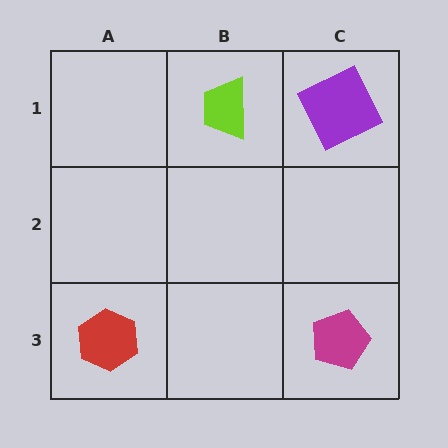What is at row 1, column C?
A purple square.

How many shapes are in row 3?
2 shapes.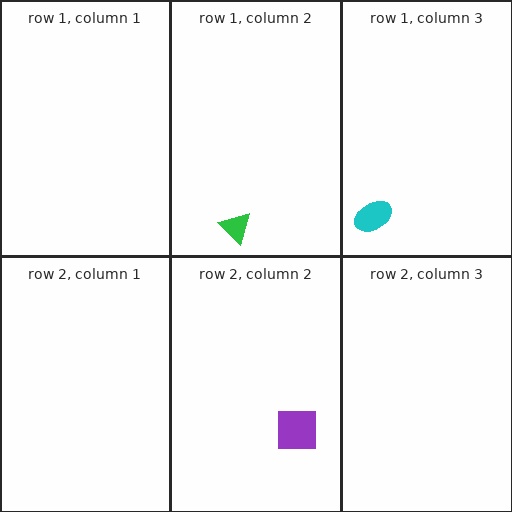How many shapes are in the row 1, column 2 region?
1.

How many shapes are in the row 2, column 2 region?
1.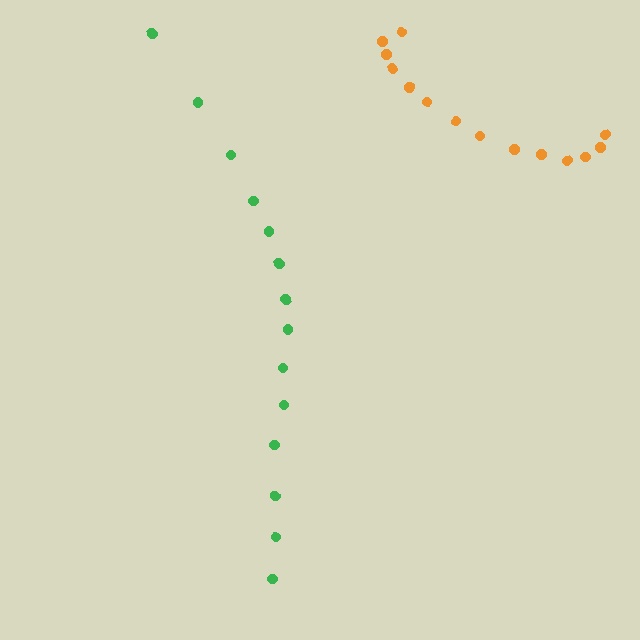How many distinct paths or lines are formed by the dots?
There are 2 distinct paths.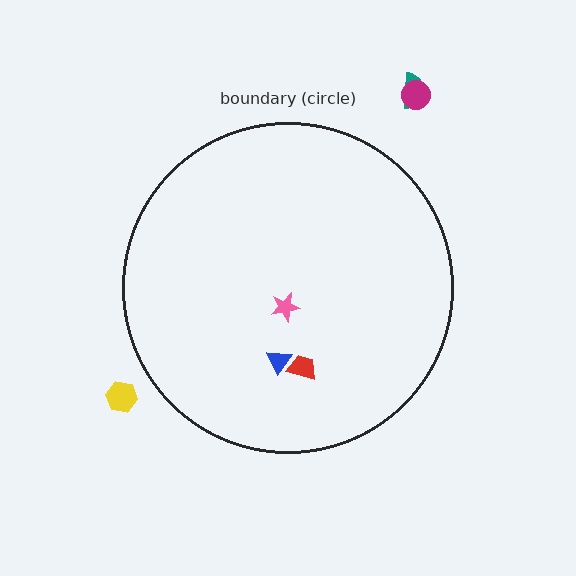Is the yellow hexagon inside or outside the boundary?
Outside.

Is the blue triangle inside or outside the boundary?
Inside.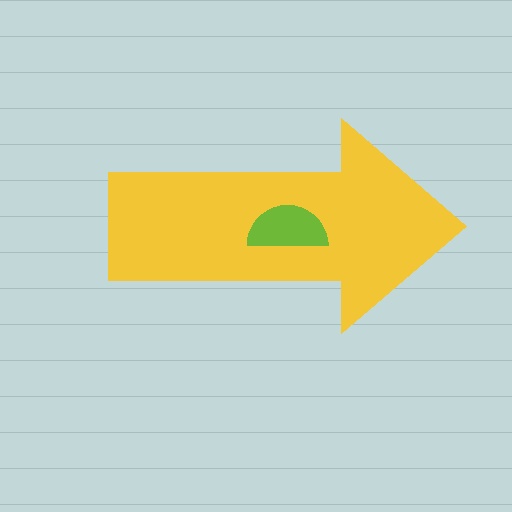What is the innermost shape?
The lime semicircle.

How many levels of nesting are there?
2.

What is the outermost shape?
The yellow arrow.